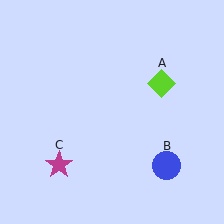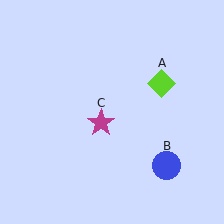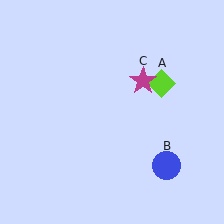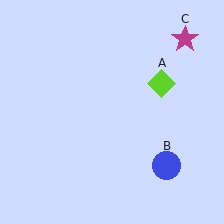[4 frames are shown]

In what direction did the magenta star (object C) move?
The magenta star (object C) moved up and to the right.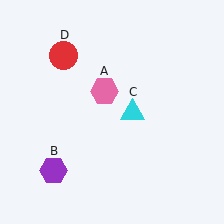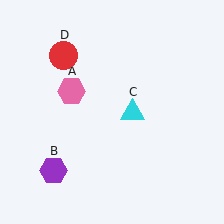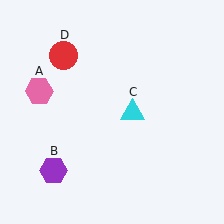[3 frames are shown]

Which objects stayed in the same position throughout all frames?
Purple hexagon (object B) and cyan triangle (object C) and red circle (object D) remained stationary.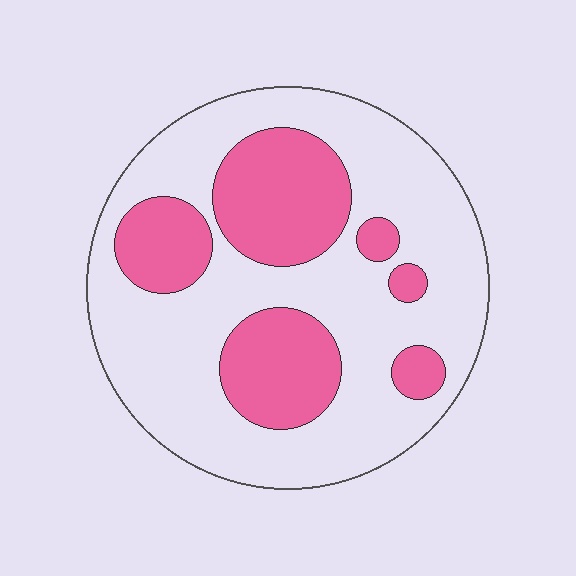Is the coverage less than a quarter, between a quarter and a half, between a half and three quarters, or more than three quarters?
Between a quarter and a half.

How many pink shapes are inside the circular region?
6.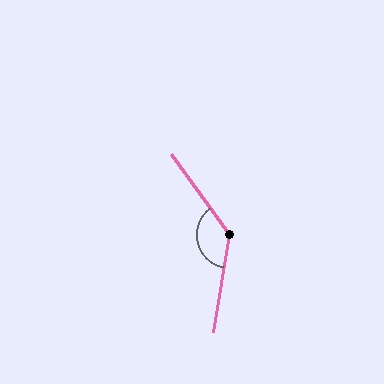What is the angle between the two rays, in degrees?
Approximately 135 degrees.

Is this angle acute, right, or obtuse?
It is obtuse.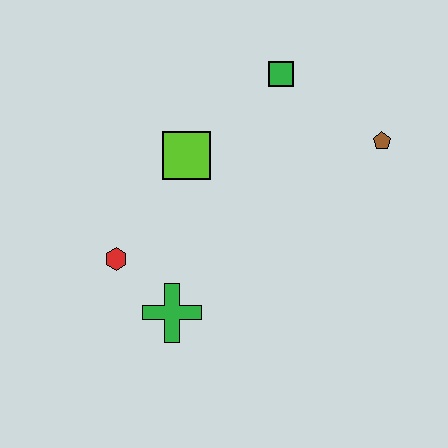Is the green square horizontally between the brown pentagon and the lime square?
Yes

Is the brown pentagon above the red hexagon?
Yes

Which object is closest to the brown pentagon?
The green square is closest to the brown pentagon.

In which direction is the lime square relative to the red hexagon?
The lime square is above the red hexagon.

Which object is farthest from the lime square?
The brown pentagon is farthest from the lime square.